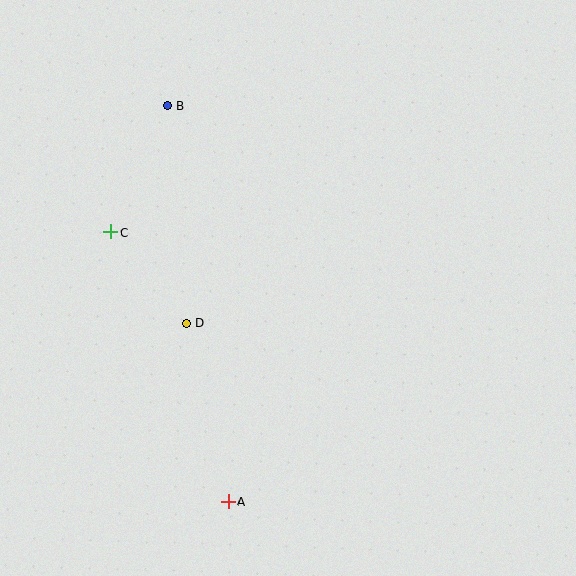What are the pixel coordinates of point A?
Point A is at (228, 501).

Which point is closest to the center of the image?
Point D at (186, 323) is closest to the center.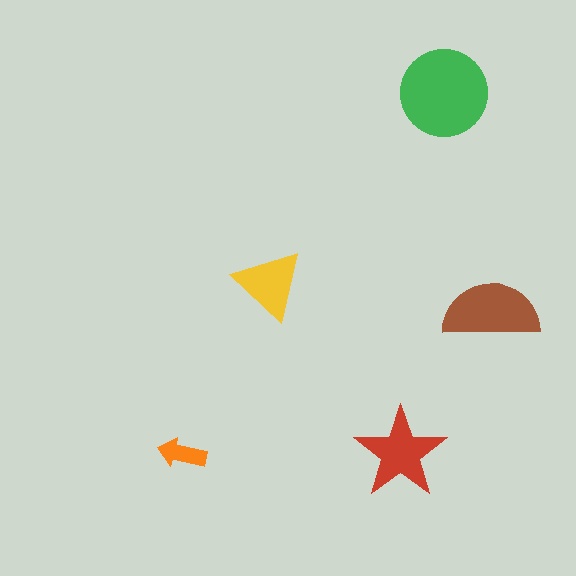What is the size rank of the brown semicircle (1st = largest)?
2nd.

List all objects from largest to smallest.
The green circle, the brown semicircle, the red star, the yellow triangle, the orange arrow.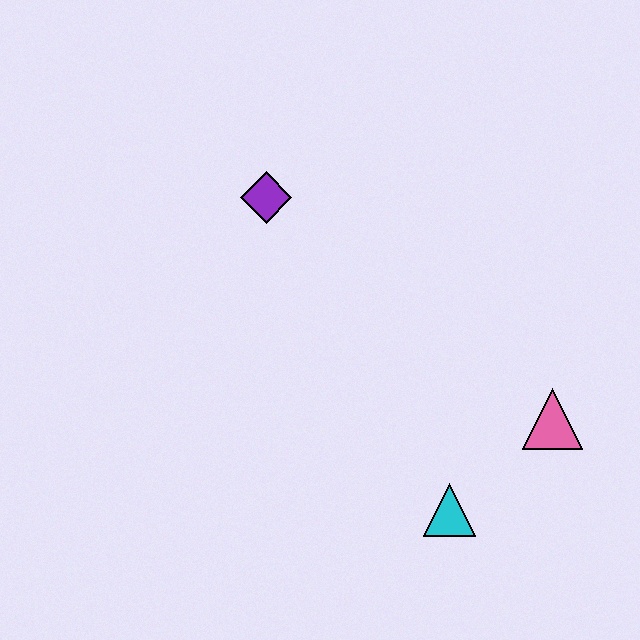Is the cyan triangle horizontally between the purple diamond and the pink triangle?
Yes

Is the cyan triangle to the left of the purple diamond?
No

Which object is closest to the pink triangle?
The cyan triangle is closest to the pink triangle.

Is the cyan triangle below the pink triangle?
Yes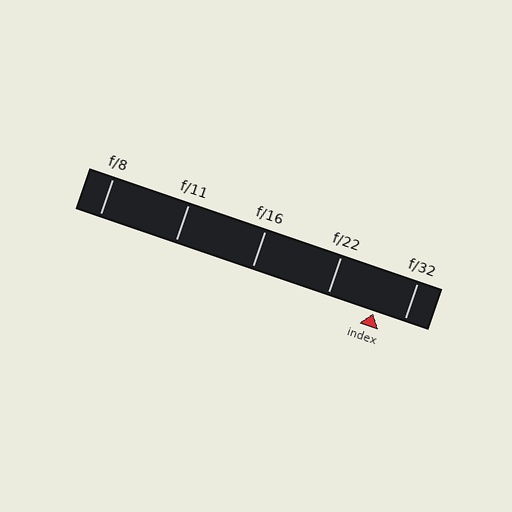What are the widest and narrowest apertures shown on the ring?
The widest aperture shown is f/8 and the narrowest is f/32.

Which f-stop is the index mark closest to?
The index mark is closest to f/32.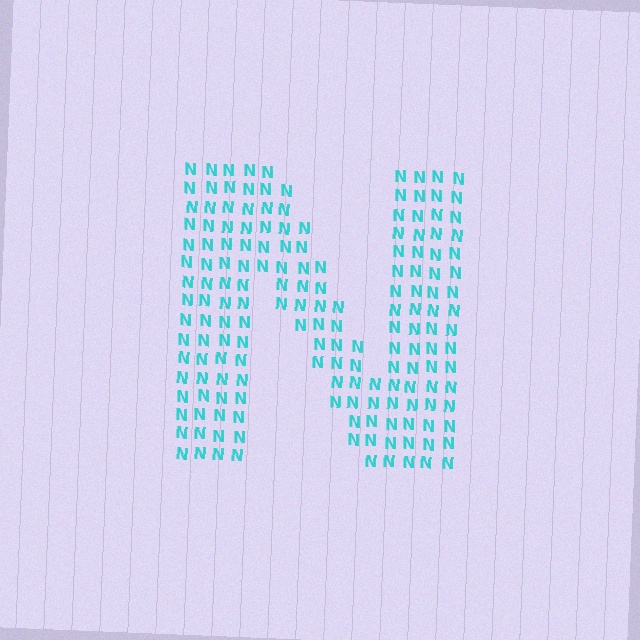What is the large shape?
The large shape is the letter N.